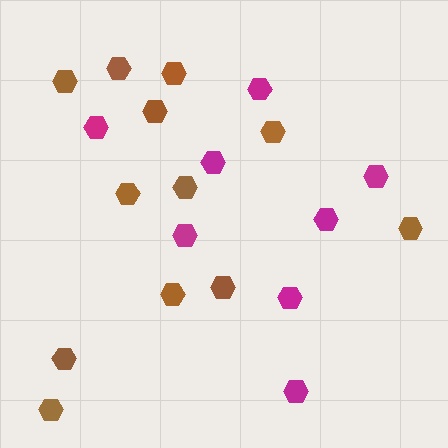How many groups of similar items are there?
There are 2 groups: one group of magenta hexagons (8) and one group of brown hexagons (12).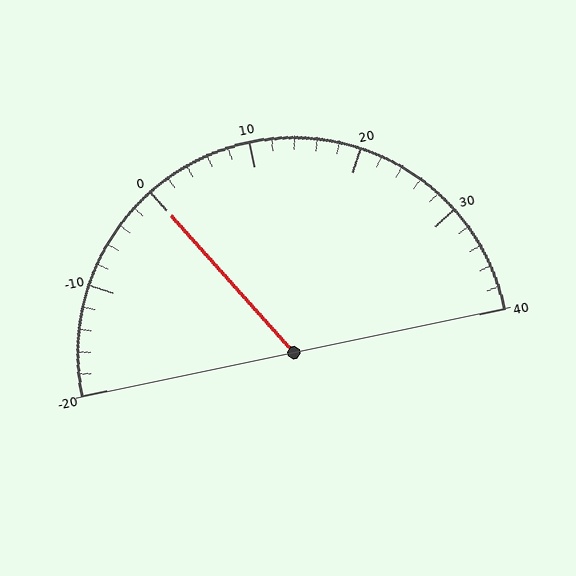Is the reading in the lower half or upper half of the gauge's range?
The reading is in the lower half of the range (-20 to 40).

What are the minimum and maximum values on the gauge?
The gauge ranges from -20 to 40.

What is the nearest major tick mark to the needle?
The nearest major tick mark is 0.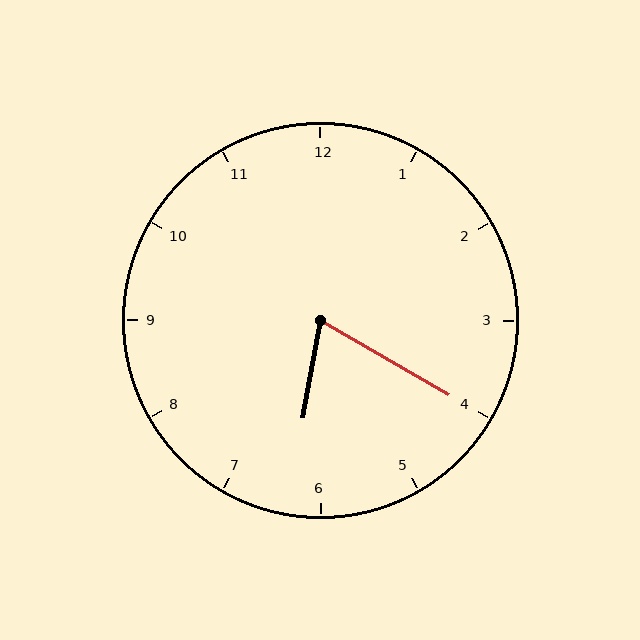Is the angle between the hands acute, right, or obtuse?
It is acute.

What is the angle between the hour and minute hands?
Approximately 70 degrees.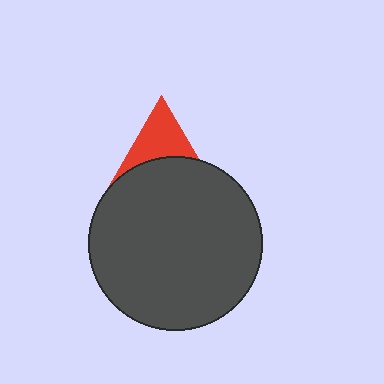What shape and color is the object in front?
The object in front is a dark gray circle.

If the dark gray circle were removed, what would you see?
You would see the complete red triangle.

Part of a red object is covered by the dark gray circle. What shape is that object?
It is a triangle.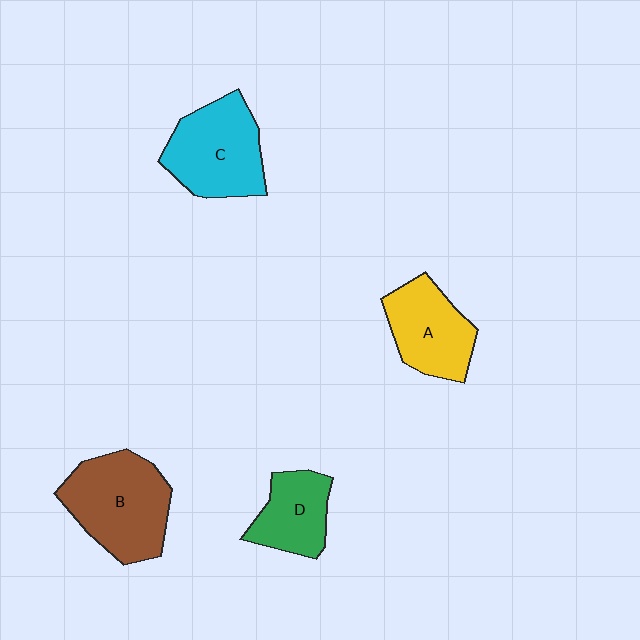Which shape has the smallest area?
Shape D (green).